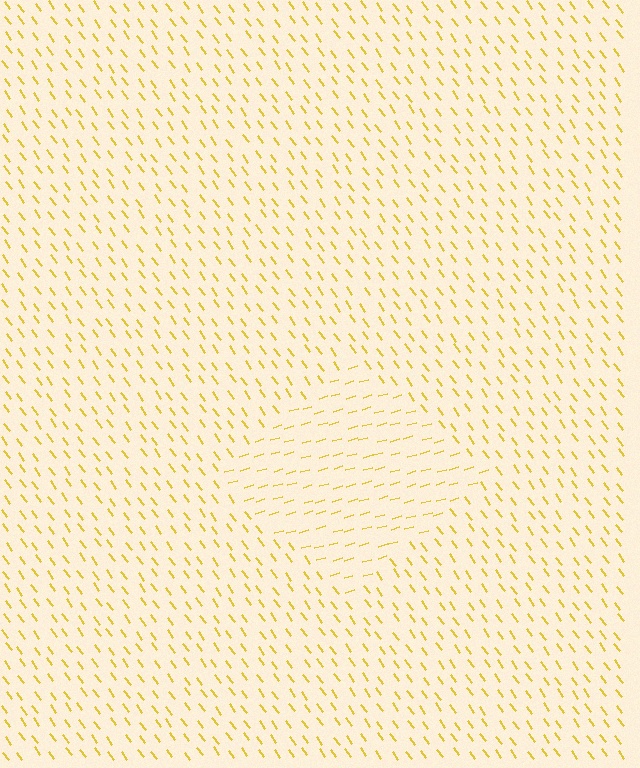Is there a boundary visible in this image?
Yes, there is a texture boundary formed by a change in line orientation.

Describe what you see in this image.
The image is filled with small yellow line segments. A diamond region in the image has lines oriented differently from the surrounding lines, creating a visible texture boundary.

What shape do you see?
I see a diamond.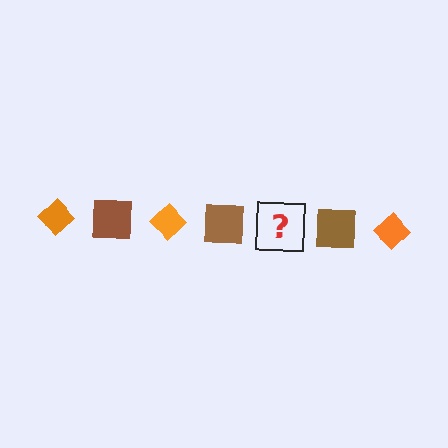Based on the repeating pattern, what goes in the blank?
The blank should be an orange diamond.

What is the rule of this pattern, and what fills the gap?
The rule is that the pattern alternates between orange diamond and brown square. The gap should be filled with an orange diamond.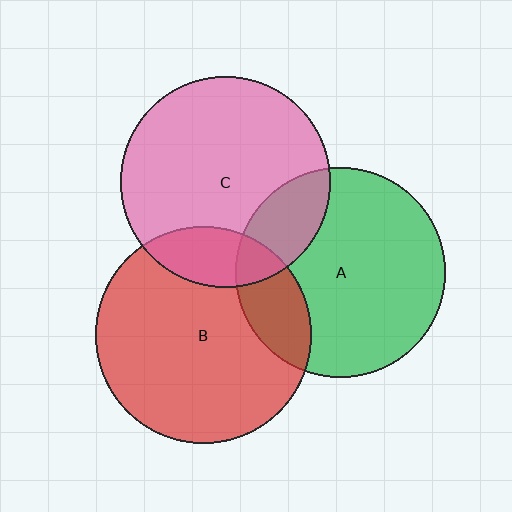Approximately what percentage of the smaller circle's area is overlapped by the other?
Approximately 15%.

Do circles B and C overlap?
Yes.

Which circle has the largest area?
Circle B (red).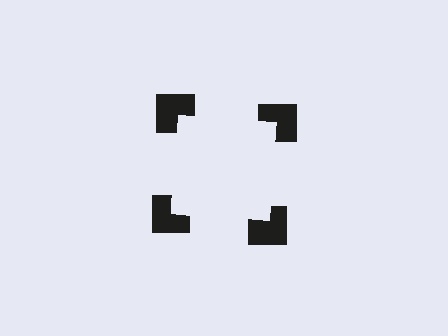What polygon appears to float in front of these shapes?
An illusory square — its edges are inferred from the aligned wedge cuts in the notched squares, not physically drawn.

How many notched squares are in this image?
There are 4 — one at each vertex of the illusory square.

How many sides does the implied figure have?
4 sides.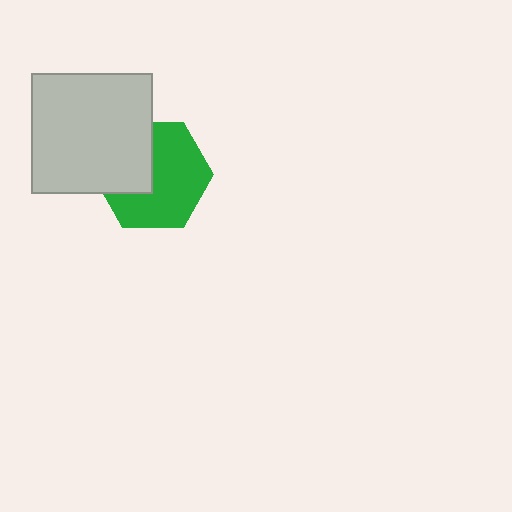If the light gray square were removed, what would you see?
You would see the complete green hexagon.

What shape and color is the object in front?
The object in front is a light gray square.